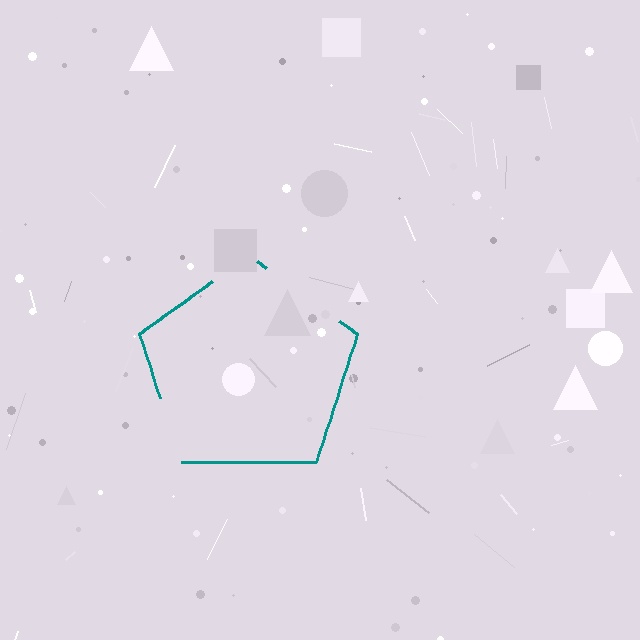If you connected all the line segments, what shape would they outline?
They would outline a pentagon.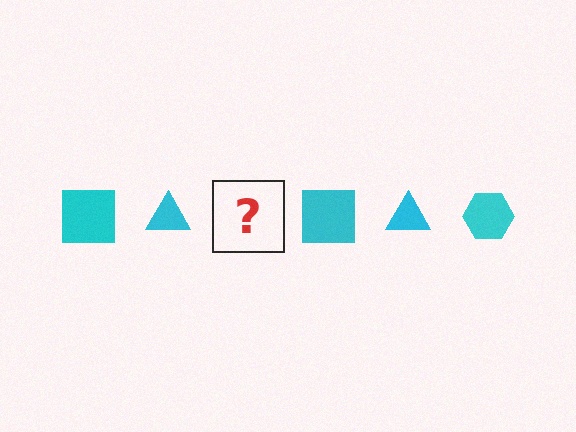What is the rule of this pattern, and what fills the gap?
The rule is that the pattern cycles through square, triangle, hexagon shapes in cyan. The gap should be filled with a cyan hexagon.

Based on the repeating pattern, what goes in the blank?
The blank should be a cyan hexagon.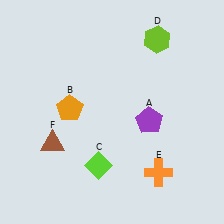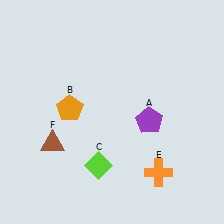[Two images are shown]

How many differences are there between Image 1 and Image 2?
There is 1 difference between the two images.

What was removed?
The lime hexagon (D) was removed in Image 2.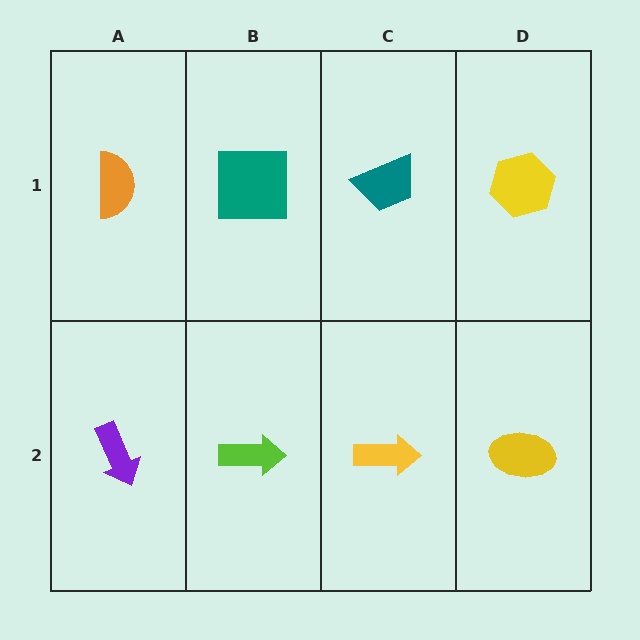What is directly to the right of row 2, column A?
A lime arrow.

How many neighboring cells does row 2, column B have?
3.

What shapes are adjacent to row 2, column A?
An orange semicircle (row 1, column A), a lime arrow (row 2, column B).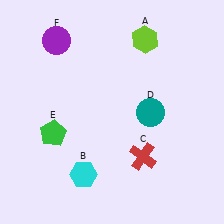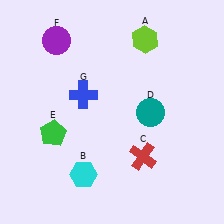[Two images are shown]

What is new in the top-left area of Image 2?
A blue cross (G) was added in the top-left area of Image 2.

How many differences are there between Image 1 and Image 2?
There is 1 difference between the two images.